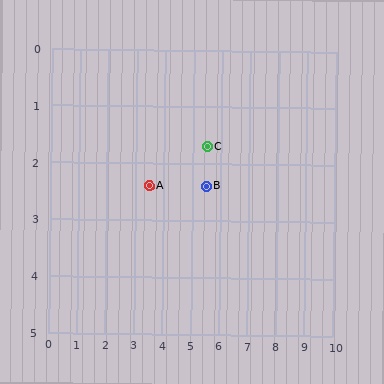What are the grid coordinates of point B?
Point B is at approximately (5.5, 2.4).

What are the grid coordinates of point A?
Point A is at approximately (3.5, 2.4).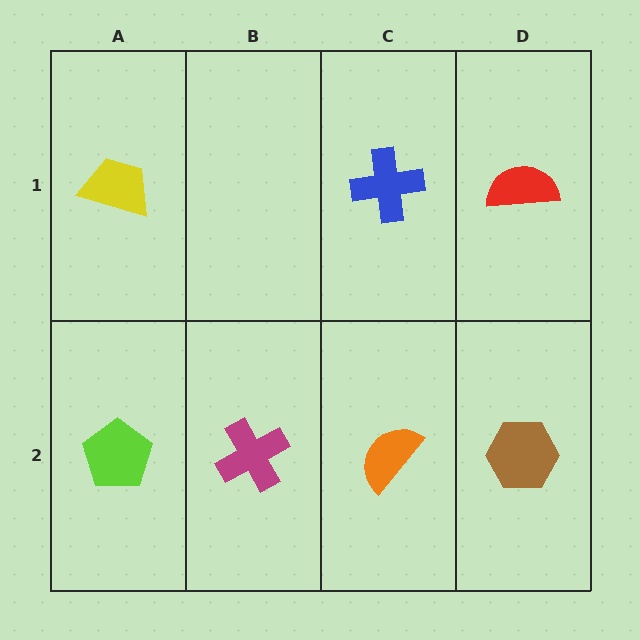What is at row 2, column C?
An orange semicircle.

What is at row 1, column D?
A red semicircle.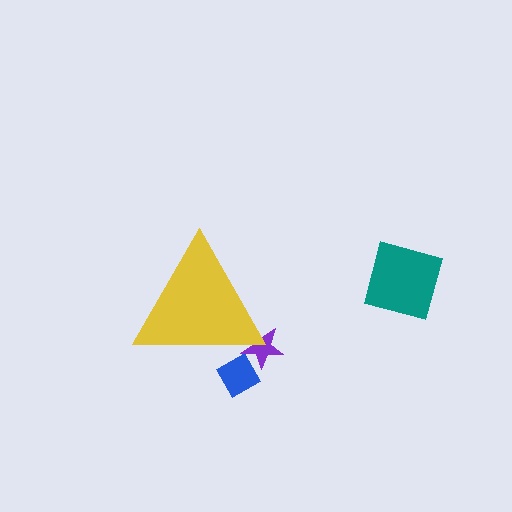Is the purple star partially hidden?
Yes, the purple star is partially hidden behind the yellow triangle.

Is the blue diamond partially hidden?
Yes, the blue diamond is partially hidden behind the yellow triangle.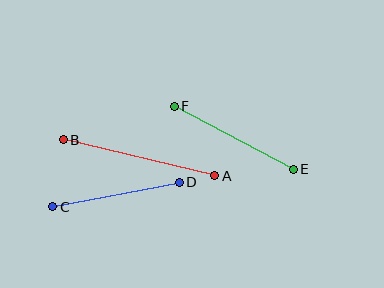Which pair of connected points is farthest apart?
Points A and B are farthest apart.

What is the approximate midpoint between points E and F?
The midpoint is at approximately (234, 138) pixels.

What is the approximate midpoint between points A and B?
The midpoint is at approximately (139, 158) pixels.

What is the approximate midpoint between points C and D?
The midpoint is at approximately (116, 194) pixels.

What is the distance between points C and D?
The distance is approximately 129 pixels.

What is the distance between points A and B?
The distance is approximately 156 pixels.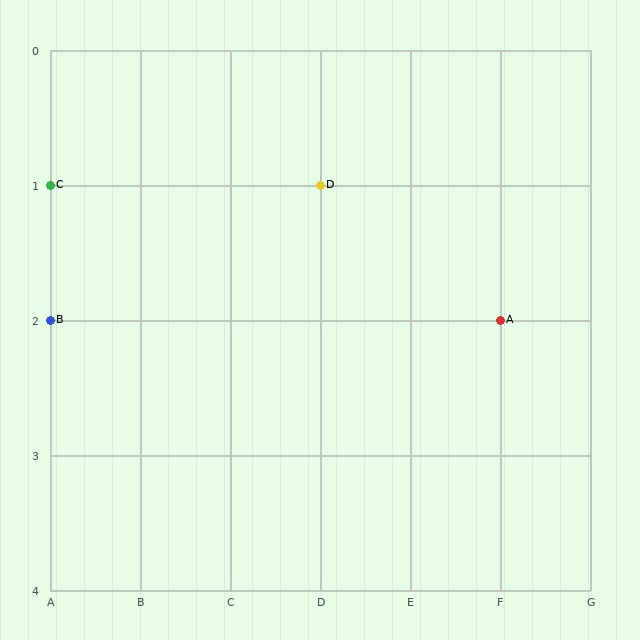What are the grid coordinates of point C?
Point C is at grid coordinates (A, 1).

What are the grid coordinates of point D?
Point D is at grid coordinates (D, 1).